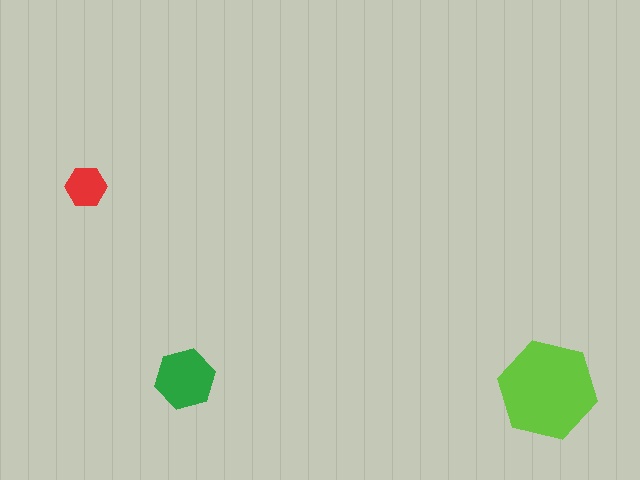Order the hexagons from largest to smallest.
the lime one, the green one, the red one.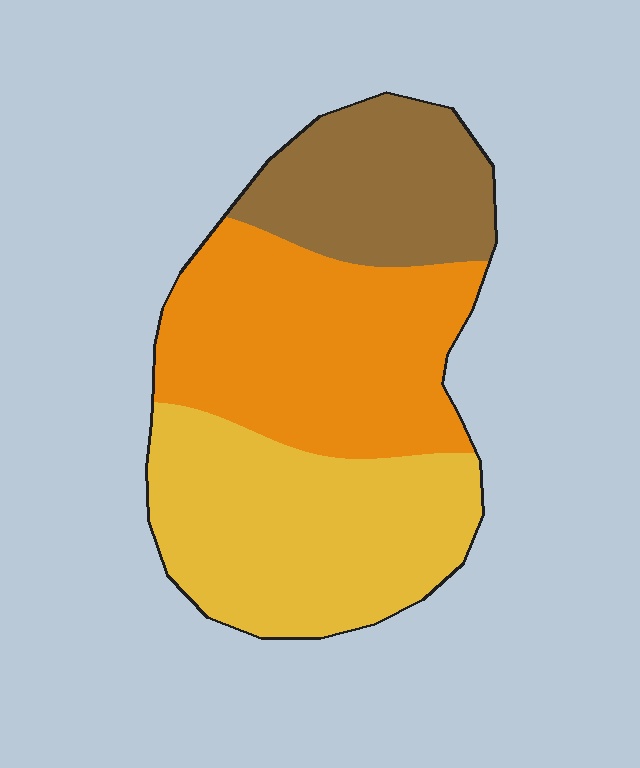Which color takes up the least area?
Brown, at roughly 25%.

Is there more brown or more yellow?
Yellow.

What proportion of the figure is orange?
Orange takes up about two fifths (2/5) of the figure.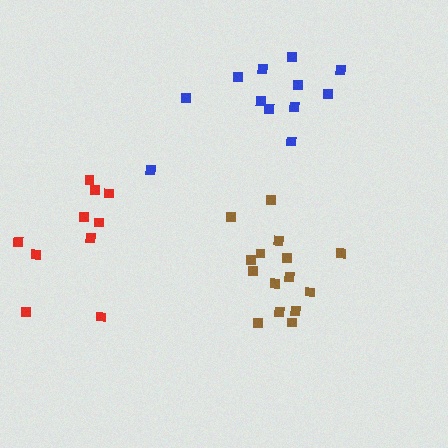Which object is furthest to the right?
The brown cluster is rightmost.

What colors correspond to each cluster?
The clusters are colored: brown, red, blue.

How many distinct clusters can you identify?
There are 3 distinct clusters.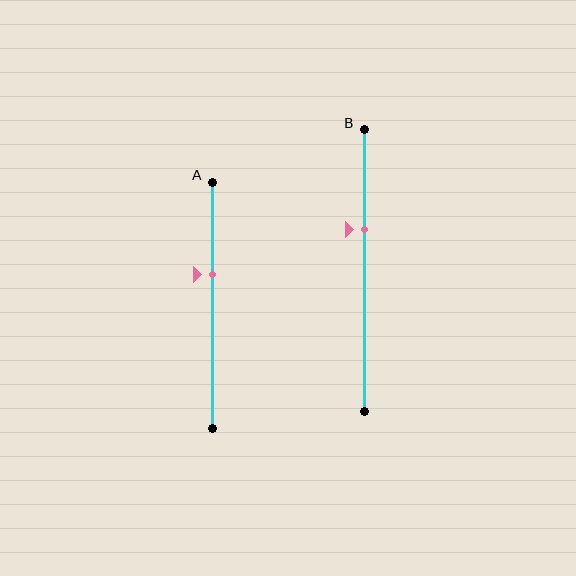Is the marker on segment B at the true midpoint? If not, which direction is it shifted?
No, the marker on segment B is shifted upward by about 15% of the segment length.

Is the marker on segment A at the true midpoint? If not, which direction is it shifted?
No, the marker on segment A is shifted upward by about 13% of the segment length.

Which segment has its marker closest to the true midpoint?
Segment A has its marker closest to the true midpoint.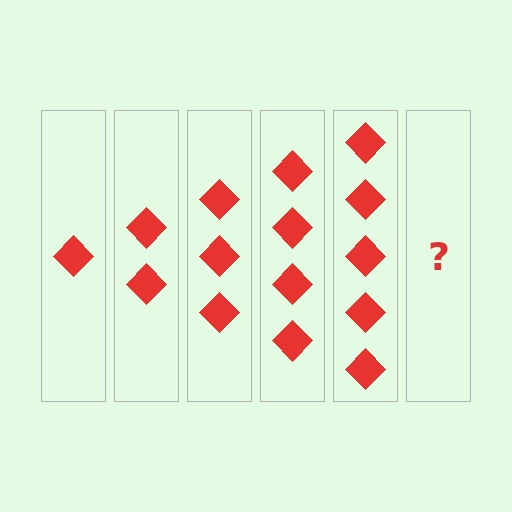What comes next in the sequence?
The next element should be 6 diamonds.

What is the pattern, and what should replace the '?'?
The pattern is that each step adds one more diamond. The '?' should be 6 diamonds.